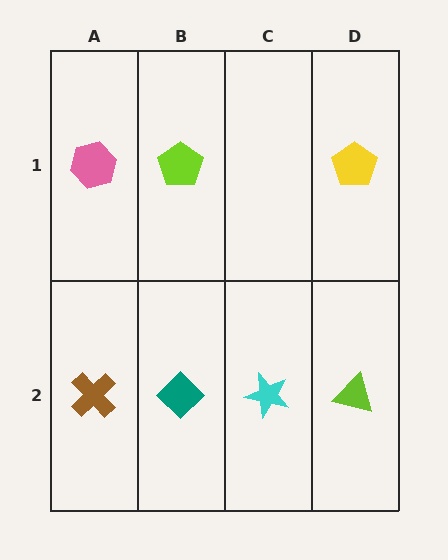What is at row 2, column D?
A lime triangle.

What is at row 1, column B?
A lime pentagon.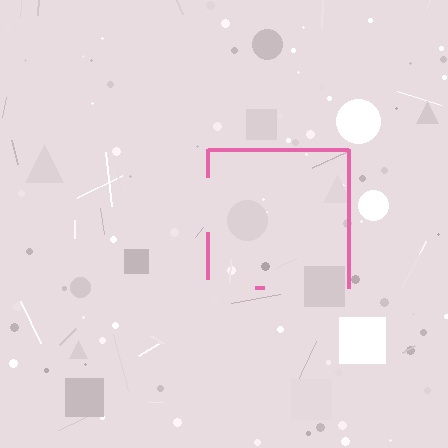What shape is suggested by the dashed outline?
The dashed outline suggests a square.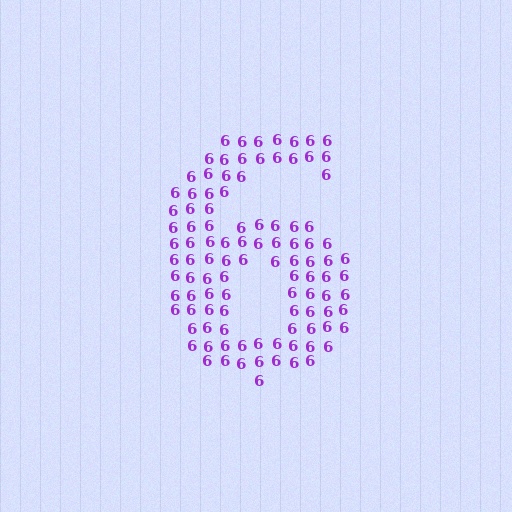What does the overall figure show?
The overall figure shows the digit 6.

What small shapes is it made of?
It is made of small digit 6's.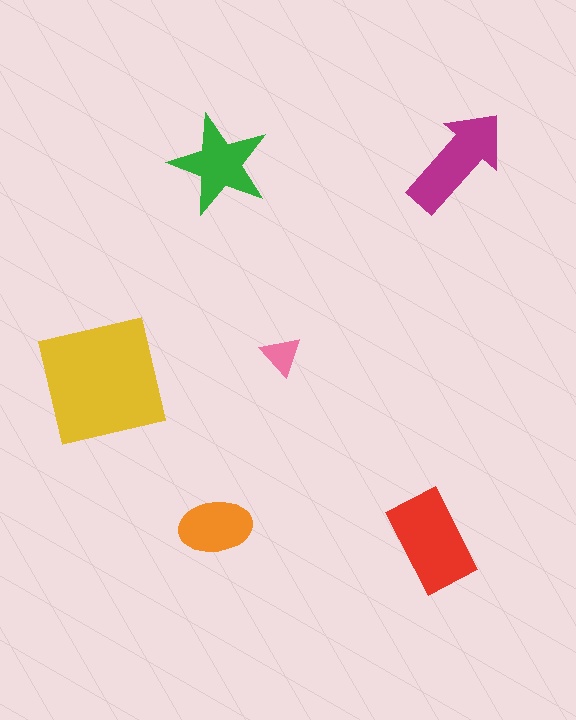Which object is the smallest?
The pink triangle.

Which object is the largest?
The yellow square.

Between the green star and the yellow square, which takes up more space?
The yellow square.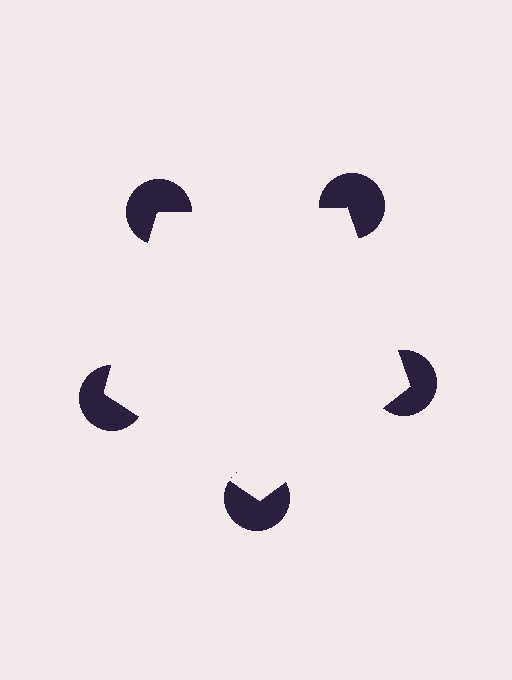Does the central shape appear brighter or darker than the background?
It typically appears slightly brighter than the background, even though no actual brightness change is drawn.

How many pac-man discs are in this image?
There are 5 — one at each vertex of the illusory pentagon.